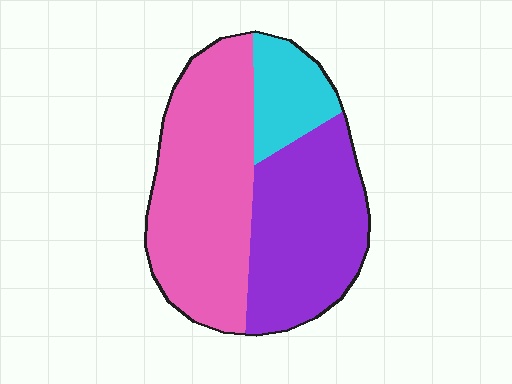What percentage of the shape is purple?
Purple takes up between a quarter and a half of the shape.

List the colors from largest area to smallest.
From largest to smallest: pink, purple, cyan.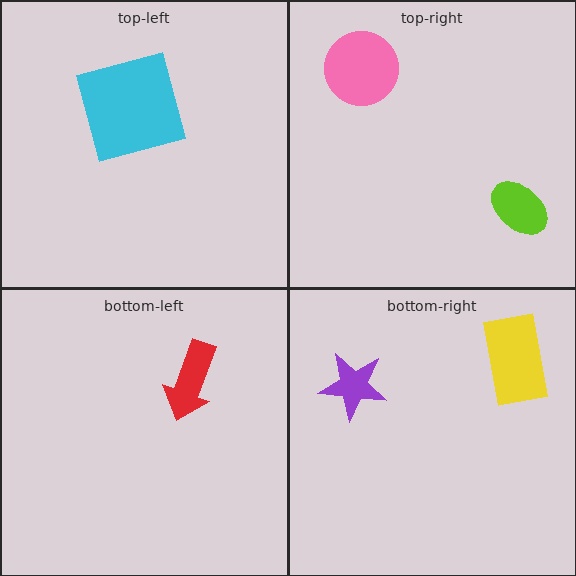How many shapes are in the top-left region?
1.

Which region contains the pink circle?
The top-right region.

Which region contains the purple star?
The bottom-right region.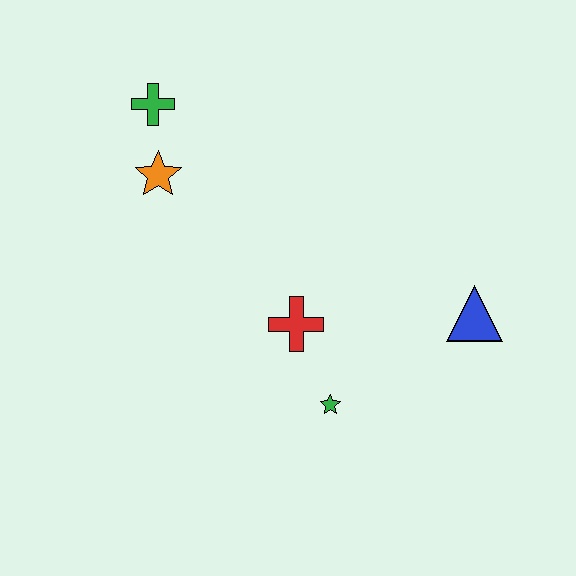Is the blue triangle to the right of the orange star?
Yes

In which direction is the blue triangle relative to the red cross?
The blue triangle is to the right of the red cross.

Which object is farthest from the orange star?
The blue triangle is farthest from the orange star.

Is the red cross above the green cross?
No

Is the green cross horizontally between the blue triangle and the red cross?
No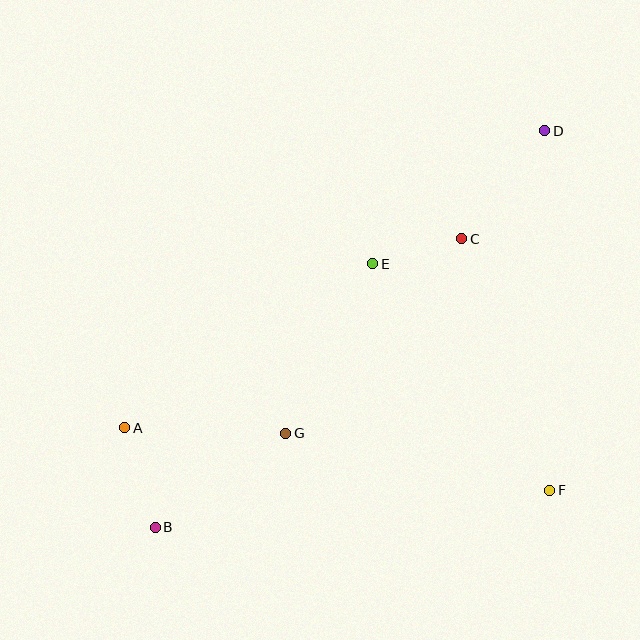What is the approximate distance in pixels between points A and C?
The distance between A and C is approximately 387 pixels.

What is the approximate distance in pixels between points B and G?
The distance between B and G is approximately 161 pixels.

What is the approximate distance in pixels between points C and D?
The distance between C and D is approximately 136 pixels.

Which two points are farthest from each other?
Points B and D are farthest from each other.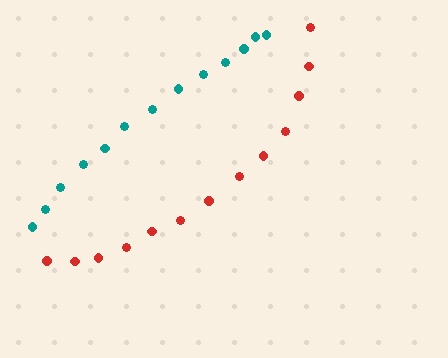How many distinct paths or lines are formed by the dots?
There are 2 distinct paths.